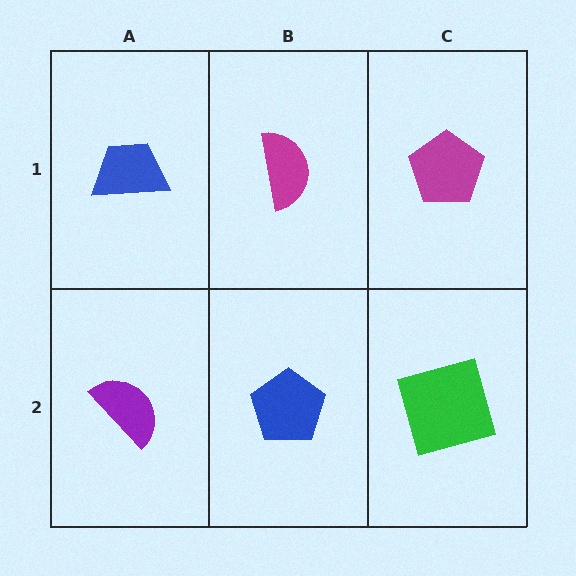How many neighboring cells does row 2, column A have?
2.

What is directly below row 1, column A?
A purple semicircle.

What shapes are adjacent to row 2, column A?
A blue trapezoid (row 1, column A), a blue pentagon (row 2, column B).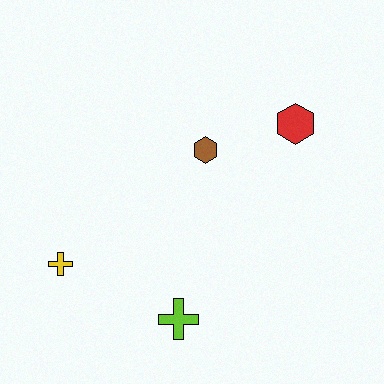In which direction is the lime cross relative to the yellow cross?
The lime cross is to the right of the yellow cross.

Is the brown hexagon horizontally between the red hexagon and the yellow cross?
Yes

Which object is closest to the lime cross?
The yellow cross is closest to the lime cross.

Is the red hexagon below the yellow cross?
No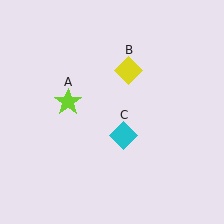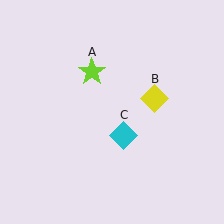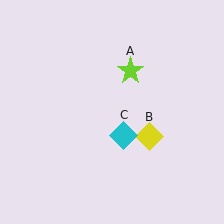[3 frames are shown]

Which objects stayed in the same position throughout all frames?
Cyan diamond (object C) remained stationary.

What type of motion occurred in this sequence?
The lime star (object A), yellow diamond (object B) rotated clockwise around the center of the scene.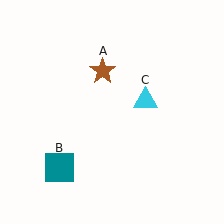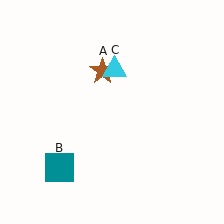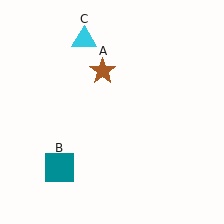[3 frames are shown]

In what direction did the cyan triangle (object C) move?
The cyan triangle (object C) moved up and to the left.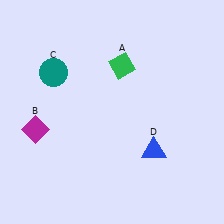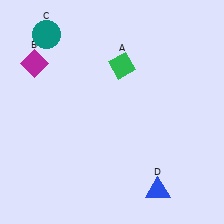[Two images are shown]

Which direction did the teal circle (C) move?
The teal circle (C) moved up.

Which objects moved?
The objects that moved are: the magenta diamond (B), the teal circle (C), the blue triangle (D).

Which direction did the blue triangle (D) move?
The blue triangle (D) moved down.